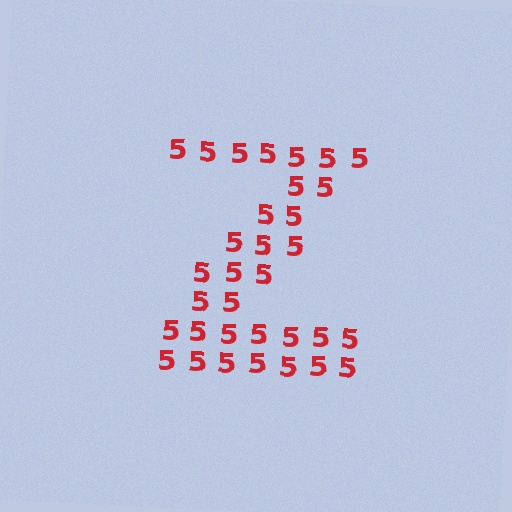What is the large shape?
The large shape is the letter Z.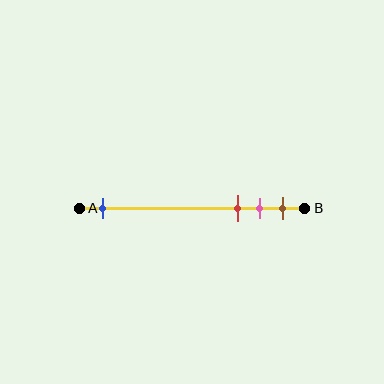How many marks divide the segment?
There are 4 marks dividing the segment.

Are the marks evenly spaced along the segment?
No, the marks are not evenly spaced.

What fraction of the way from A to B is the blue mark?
The blue mark is approximately 10% (0.1) of the way from A to B.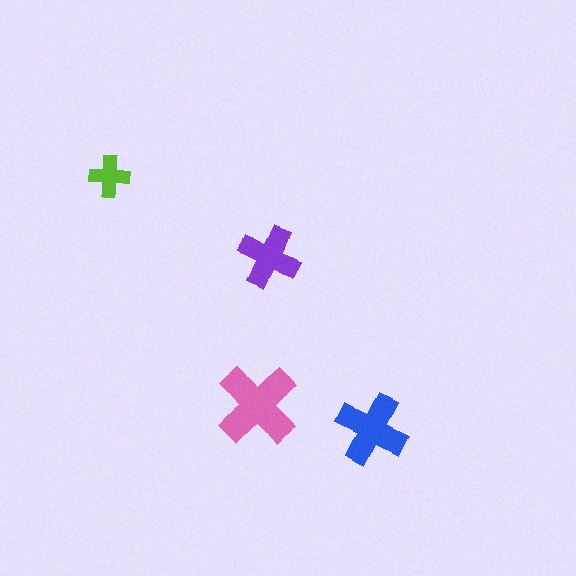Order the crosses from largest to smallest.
the pink one, the blue one, the purple one, the lime one.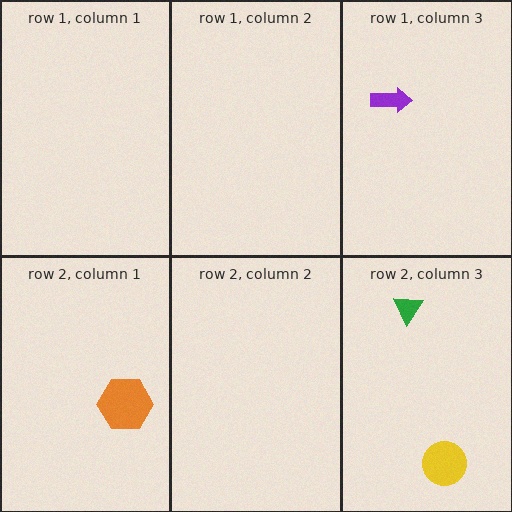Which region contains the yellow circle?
The row 2, column 3 region.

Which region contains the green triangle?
The row 2, column 3 region.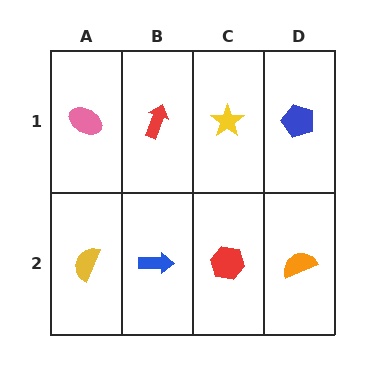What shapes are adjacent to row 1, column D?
An orange semicircle (row 2, column D), a yellow star (row 1, column C).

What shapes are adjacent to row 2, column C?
A yellow star (row 1, column C), a blue arrow (row 2, column B), an orange semicircle (row 2, column D).